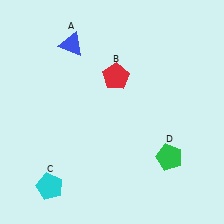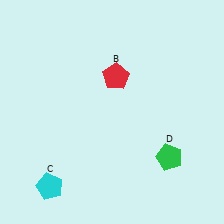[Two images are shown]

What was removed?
The blue triangle (A) was removed in Image 2.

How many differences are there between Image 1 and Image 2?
There is 1 difference between the two images.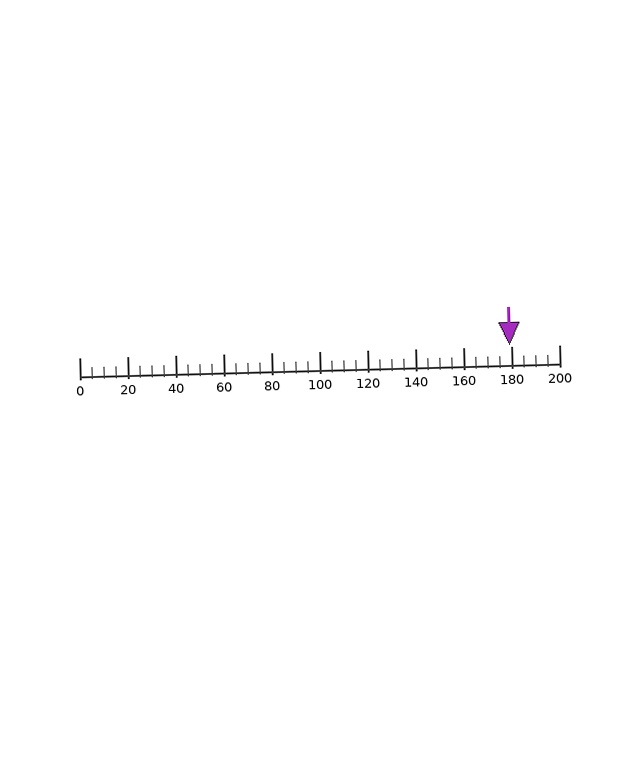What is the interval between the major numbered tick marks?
The major tick marks are spaced 20 units apart.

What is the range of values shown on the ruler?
The ruler shows values from 0 to 200.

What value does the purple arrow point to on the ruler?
The purple arrow points to approximately 180.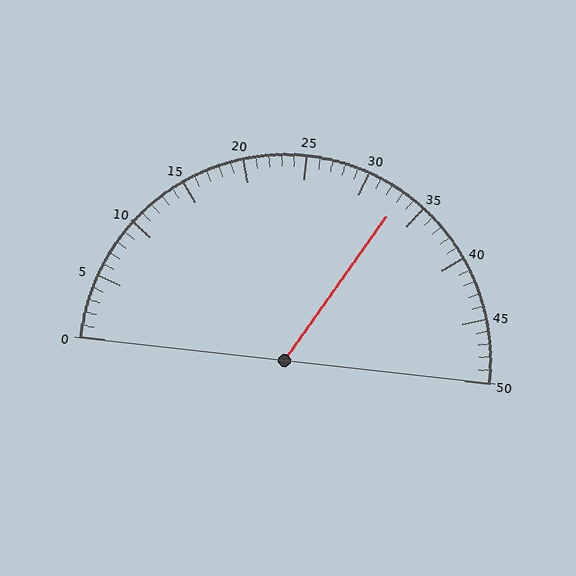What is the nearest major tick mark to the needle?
The nearest major tick mark is 35.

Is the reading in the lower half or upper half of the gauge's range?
The reading is in the upper half of the range (0 to 50).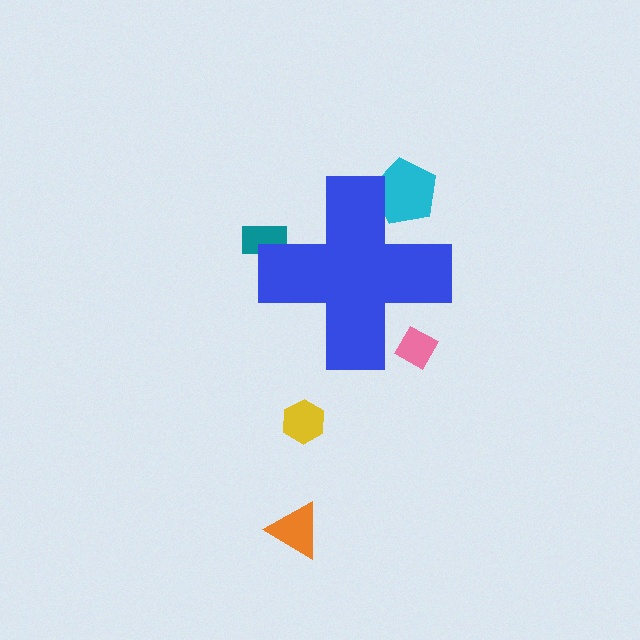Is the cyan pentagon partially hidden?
Yes, the cyan pentagon is partially hidden behind the blue cross.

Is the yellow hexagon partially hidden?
No, the yellow hexagon is fully visible.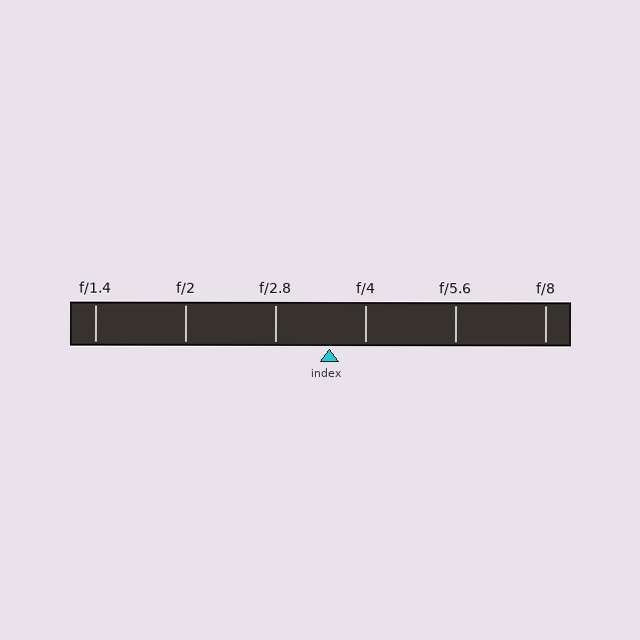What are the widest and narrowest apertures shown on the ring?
The widest aperture shown is f/1.4 and the narrowest is f/8.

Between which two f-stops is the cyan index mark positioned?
The index mark is between f/2.8 and f/4.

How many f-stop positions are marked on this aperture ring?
There are 6 f-stop positions marked.